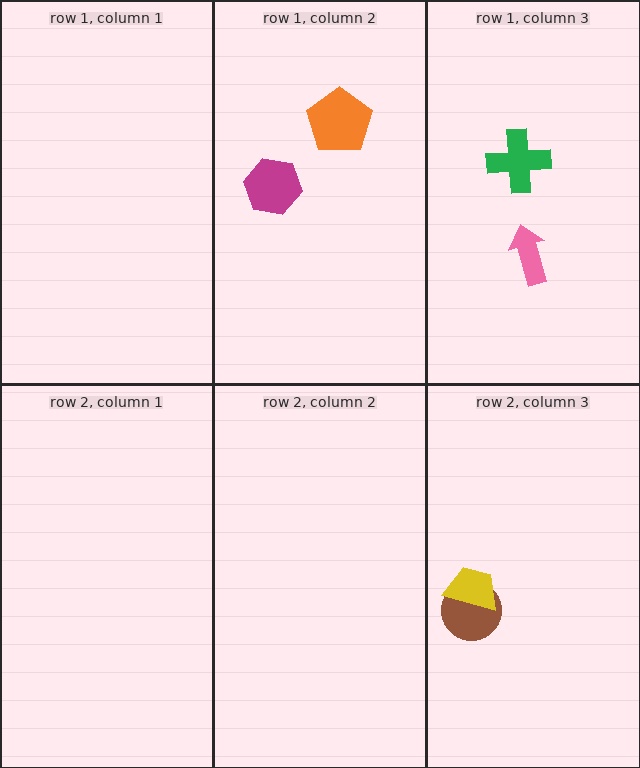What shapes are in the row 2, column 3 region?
The brown circle, the yellow trapezoid.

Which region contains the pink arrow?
The row 1, column 3 region.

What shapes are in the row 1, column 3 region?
The pink arrow, the green cross.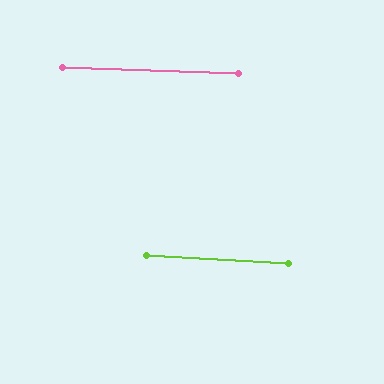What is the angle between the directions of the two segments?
Approximately 2 degrees.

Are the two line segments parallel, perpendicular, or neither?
Parallel — their directions differ by only 1.6°.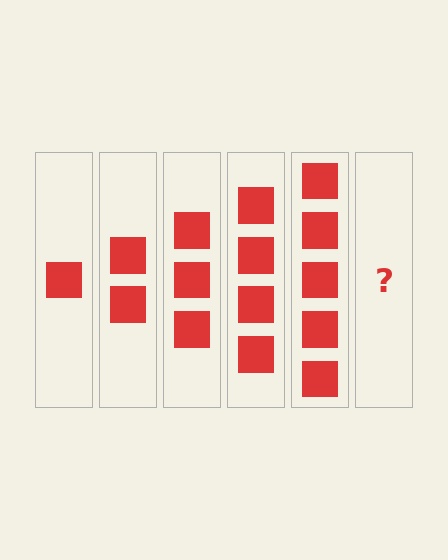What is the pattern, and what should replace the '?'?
The pattern is that each step adds one more square. The '?' should be 6 squares.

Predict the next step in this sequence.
The next step is 6 squares.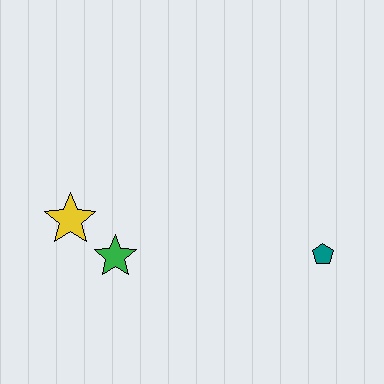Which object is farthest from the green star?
The teal pentagon is farthest from the green star.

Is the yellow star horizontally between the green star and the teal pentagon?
No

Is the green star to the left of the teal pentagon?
Yes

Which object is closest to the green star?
The yellow star is closest to the green star.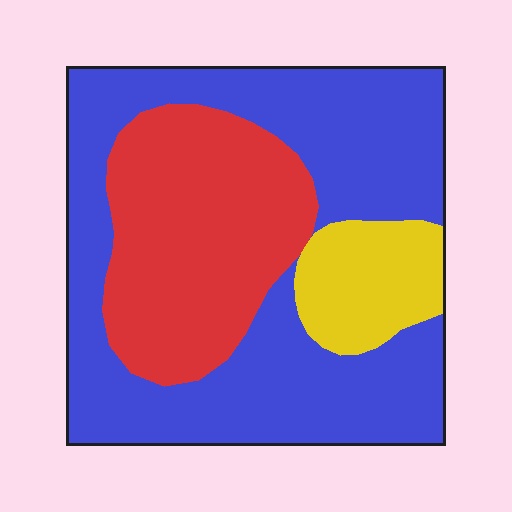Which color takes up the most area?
Blue, at roughly 55%.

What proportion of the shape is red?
Red covers 31% of the shape.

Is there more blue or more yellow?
Blue.